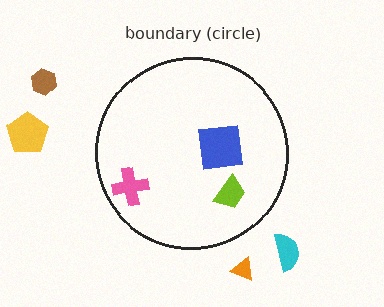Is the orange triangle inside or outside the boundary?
Outside.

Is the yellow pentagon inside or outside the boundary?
Outside.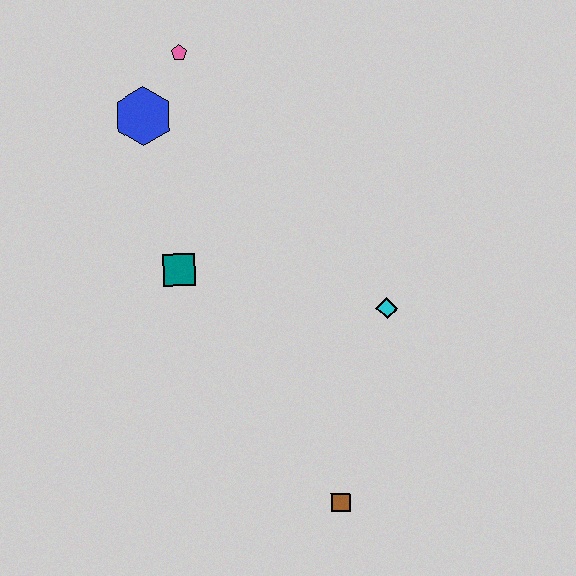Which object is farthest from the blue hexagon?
The brown square is farthest from the blue hexagon.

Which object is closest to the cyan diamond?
The brown square is closest to the cyan diamond.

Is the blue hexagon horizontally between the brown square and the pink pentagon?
No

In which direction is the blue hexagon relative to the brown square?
The blue hexagon is above the brown square.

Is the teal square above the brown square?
Yes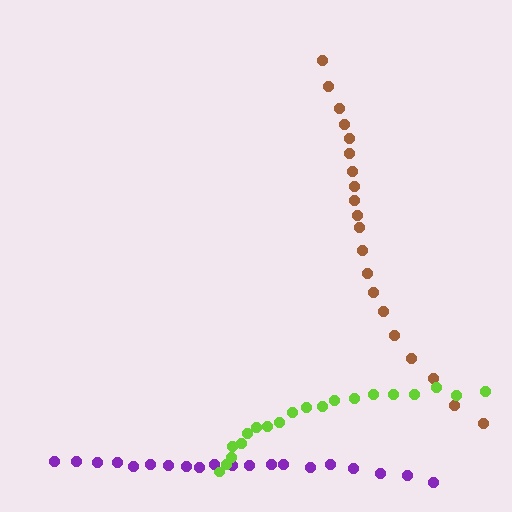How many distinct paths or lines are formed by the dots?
There are 3 distinct paths.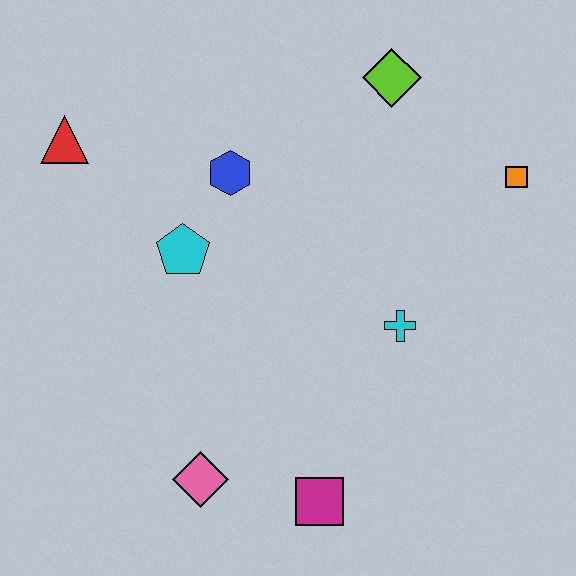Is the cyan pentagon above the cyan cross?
Yes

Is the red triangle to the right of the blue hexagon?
No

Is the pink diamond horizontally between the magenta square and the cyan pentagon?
Yes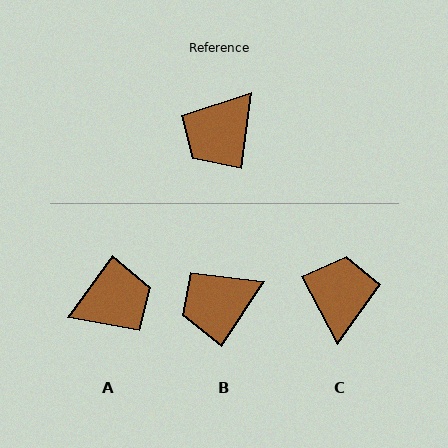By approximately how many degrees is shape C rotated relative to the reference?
Approximately 144 degrees clockwise.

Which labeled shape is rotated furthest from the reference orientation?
A, about 152 degrees away.